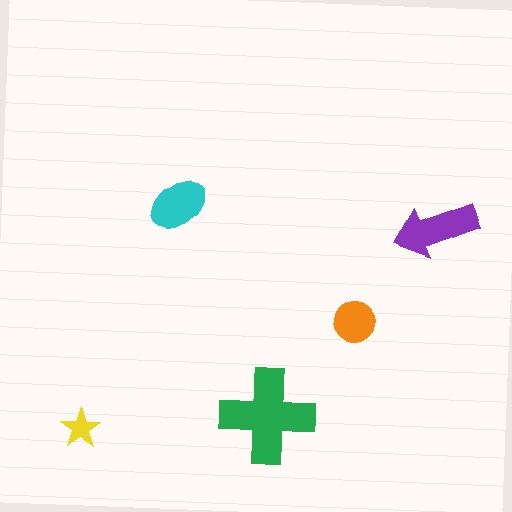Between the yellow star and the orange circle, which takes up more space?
The orange circle.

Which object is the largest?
The green cross.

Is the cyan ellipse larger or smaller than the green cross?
Smaller.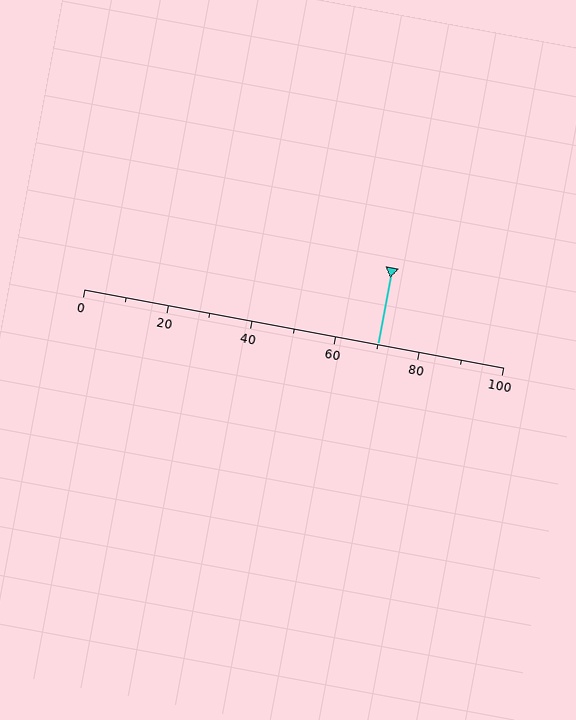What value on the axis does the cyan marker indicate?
The marker indicates approximately 70.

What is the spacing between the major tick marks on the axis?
The major ticks are spaced 20 apart.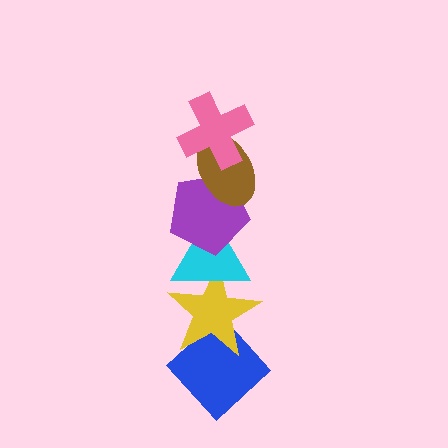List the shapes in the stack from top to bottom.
From top to bottom: the pink cross, the brown ellipse, the purple pentagon, the cyan triangle, the yellow star, the blue diamond.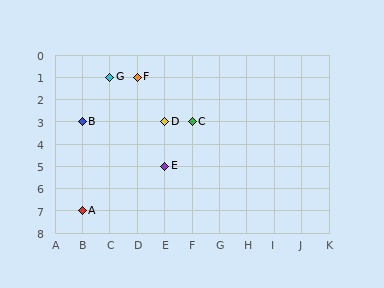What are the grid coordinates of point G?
Point G is at grid coordinates (C, 1).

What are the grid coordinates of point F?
Point F is at grid coordinates (D, 1).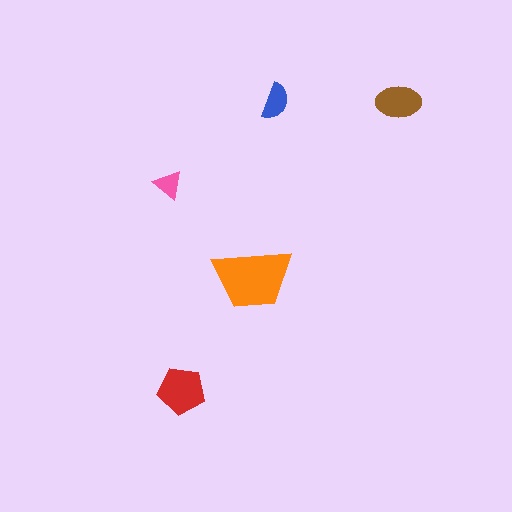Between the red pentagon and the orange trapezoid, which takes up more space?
The orange trapezoid.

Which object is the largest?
The orange trapezoid.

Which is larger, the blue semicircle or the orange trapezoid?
The orange trapezoid.